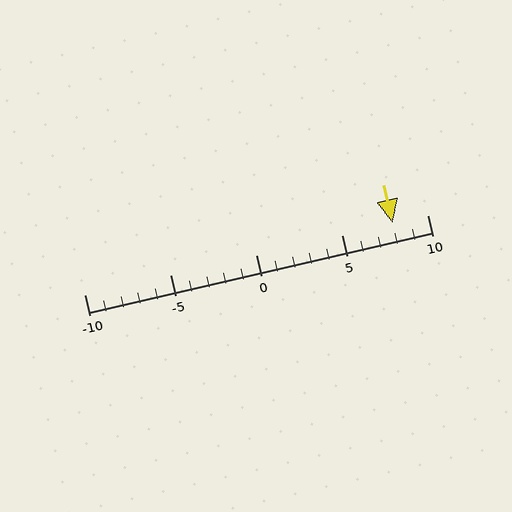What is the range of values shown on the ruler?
The ruler shows values from -10 to 10.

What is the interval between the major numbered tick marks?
The major tick marks are spaced 5 units apart.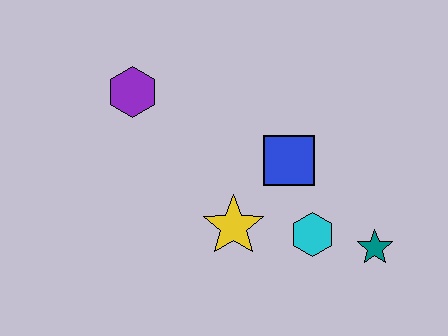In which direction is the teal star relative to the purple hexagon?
The teal star is to the right of the purple hexagon.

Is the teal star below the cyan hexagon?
Yes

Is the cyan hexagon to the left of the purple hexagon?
No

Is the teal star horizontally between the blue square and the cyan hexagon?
No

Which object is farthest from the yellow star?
The purple hexagon is farthest from the yellow star.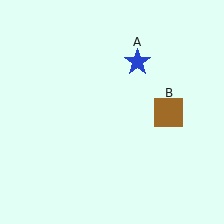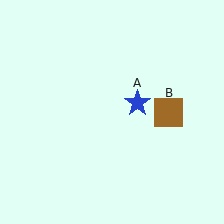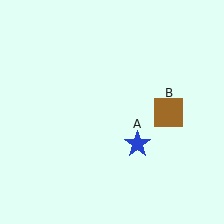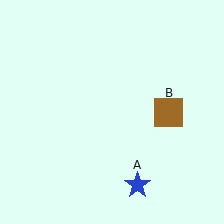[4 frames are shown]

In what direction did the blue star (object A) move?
The blue star (object A) moved down.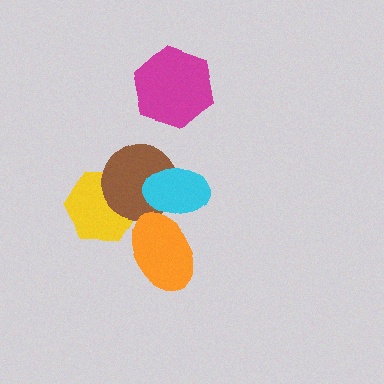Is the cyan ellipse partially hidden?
Yes, it is partially covered by another shape.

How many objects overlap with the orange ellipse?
1 object overlaps with the orange ellipse.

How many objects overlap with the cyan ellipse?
2 objects overlap with the cyan ellipse.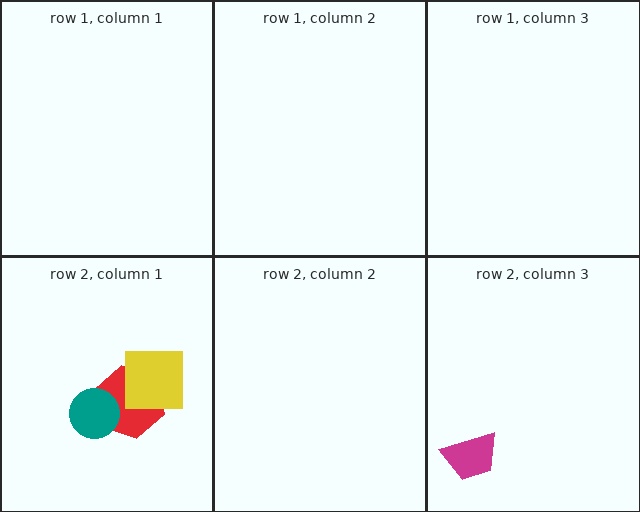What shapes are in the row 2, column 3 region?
The magenta trapezoid.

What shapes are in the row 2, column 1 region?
The red hexagon, the teal circle, the yellow square.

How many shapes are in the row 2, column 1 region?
3.